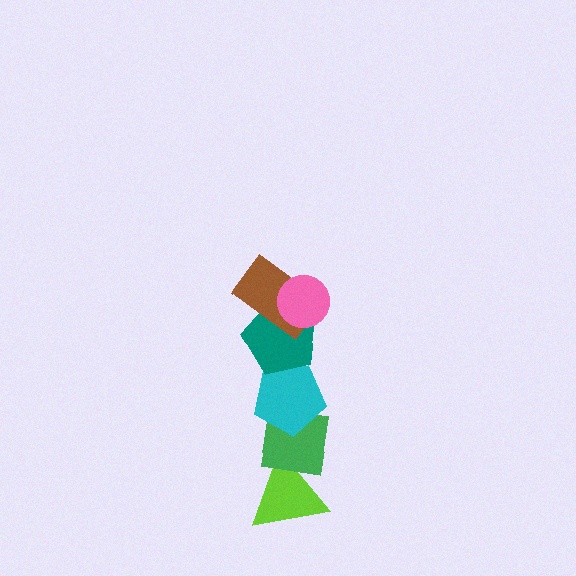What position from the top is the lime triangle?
The lime triangle is 6th from the top.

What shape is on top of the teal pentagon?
The brown rectangle is on top of the teal pentagon.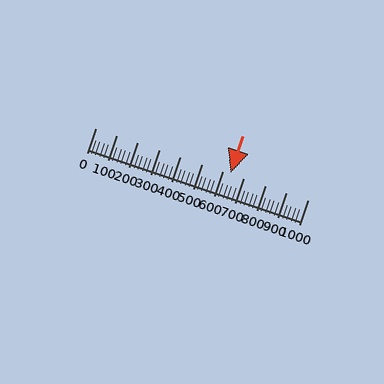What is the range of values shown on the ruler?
The ruler shows values from 0 to 1000.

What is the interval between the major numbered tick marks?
The major tick marks are spaced 100 units apart.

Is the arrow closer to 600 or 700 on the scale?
The arrow is closer to 600.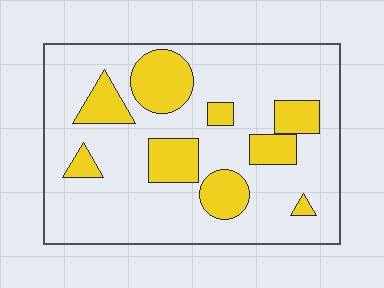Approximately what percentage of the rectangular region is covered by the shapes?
Approximately 25%.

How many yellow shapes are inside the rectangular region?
9.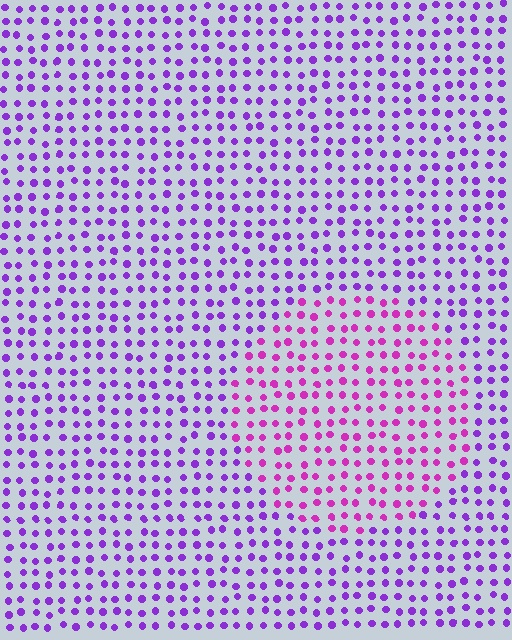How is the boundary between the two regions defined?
The boundary is defined purely by a slight shift in hue (about 34 degrees). Spacing, size, and orientation are identical on both sides.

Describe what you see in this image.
The image is filled with small purple elements in a uniform arrangement. A circle-shaped region is visible where the elements are tinted to a slightly different hue, forming a subtle color boundary.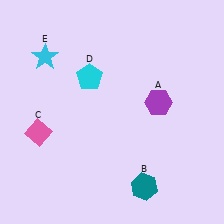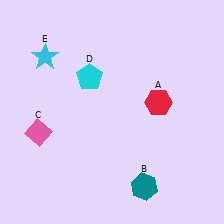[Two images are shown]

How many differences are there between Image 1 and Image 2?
There is 1 difference between the two images.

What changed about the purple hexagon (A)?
In Image 1, A is purple. In Image 2, it changed to red.